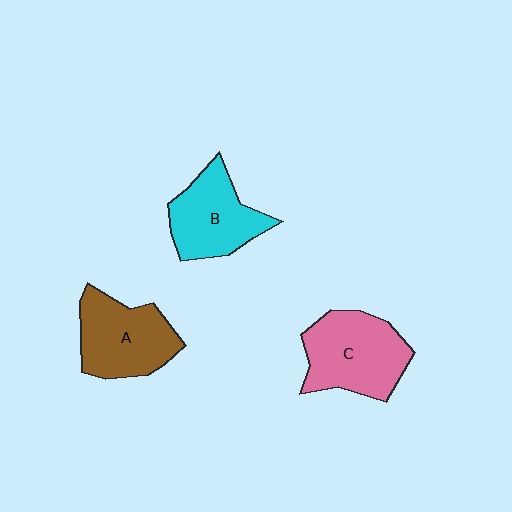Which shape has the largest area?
Shape C (pink).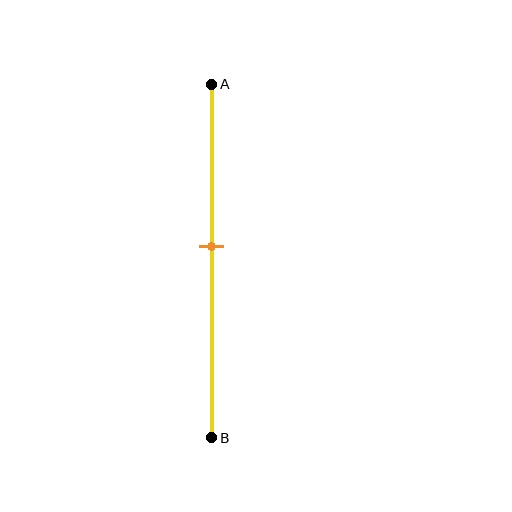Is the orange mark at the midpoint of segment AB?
No, the mark is at about 45% from A, not at the 50% midpoint.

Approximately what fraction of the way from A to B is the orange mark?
The orange mark is approximately 45% of the way from A to B.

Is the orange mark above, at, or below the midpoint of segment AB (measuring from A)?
The orange mark is above the midpoint of segment AB.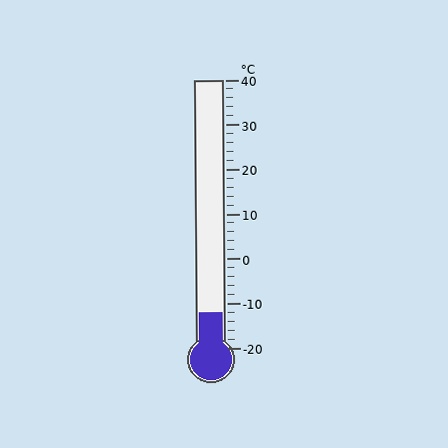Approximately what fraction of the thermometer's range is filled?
The thermometer is filled to approximately 15% of its range.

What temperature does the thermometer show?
The thermometer shows approximately -12°C.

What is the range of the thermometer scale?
The thermometer scale ranges from -20°C to 40°C.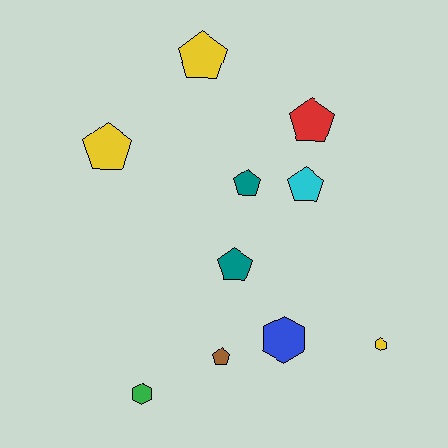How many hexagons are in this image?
There are 3 hexagons.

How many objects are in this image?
There are 10 objects.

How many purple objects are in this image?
There are no purple objects.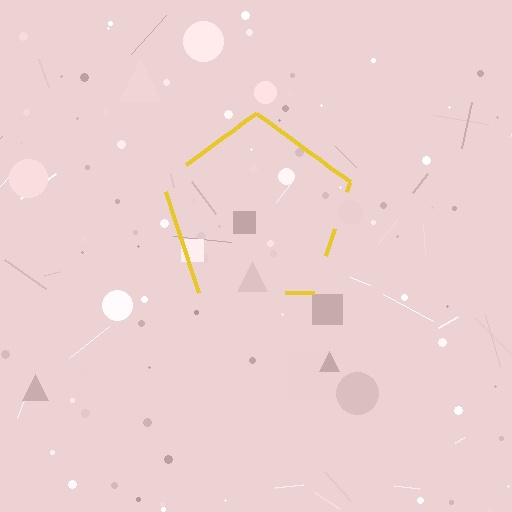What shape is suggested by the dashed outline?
The dashed outline suggests a pentagon.